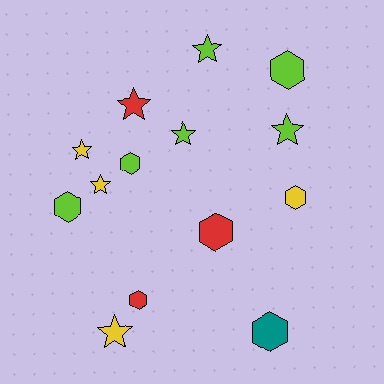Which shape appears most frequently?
Hexagon, with 7 objects.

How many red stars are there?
There is 1 red star.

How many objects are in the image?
There are 14 objects.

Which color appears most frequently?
Lime, with 6 objects.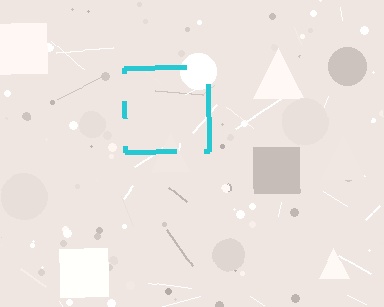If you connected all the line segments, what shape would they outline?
They would outline a square.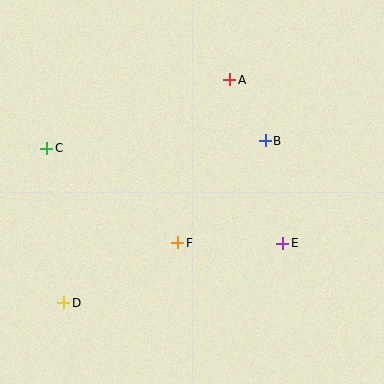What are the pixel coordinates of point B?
Point B is at (265, 141).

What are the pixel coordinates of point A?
Point A is at (230, 80).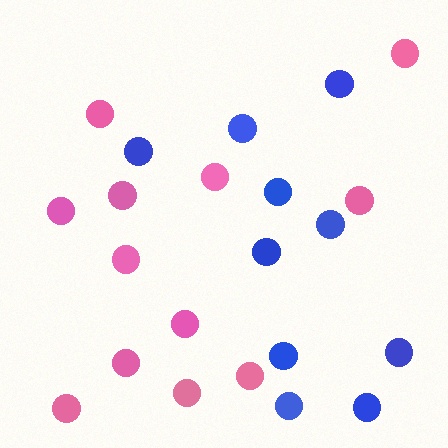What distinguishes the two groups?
There are 2 groups: one group of blue circles (10) and one group of pink circles (12).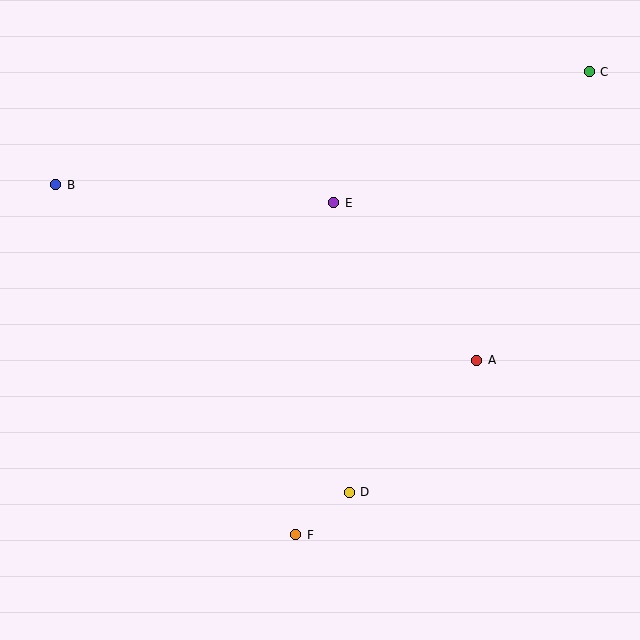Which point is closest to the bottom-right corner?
Point A is closest to the bottom-right corner.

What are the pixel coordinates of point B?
Point B is at (56, 185).